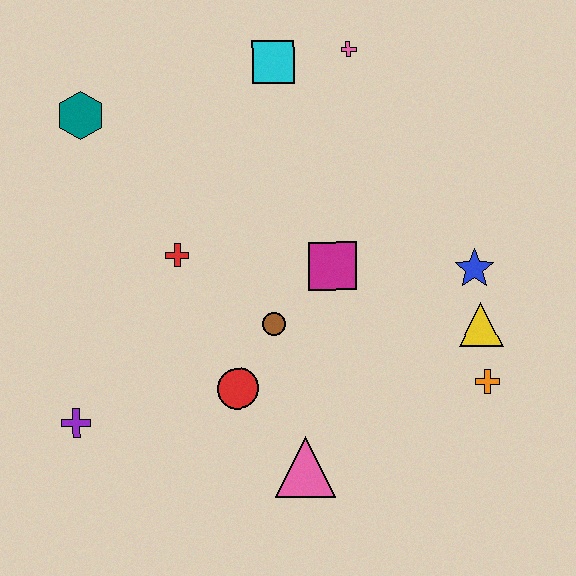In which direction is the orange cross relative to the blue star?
The orange cross is below the blue star.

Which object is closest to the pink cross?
The cyan square is closest to the pink cross.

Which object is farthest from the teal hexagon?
The orange cross is farthest from the teal hexagon.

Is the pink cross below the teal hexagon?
No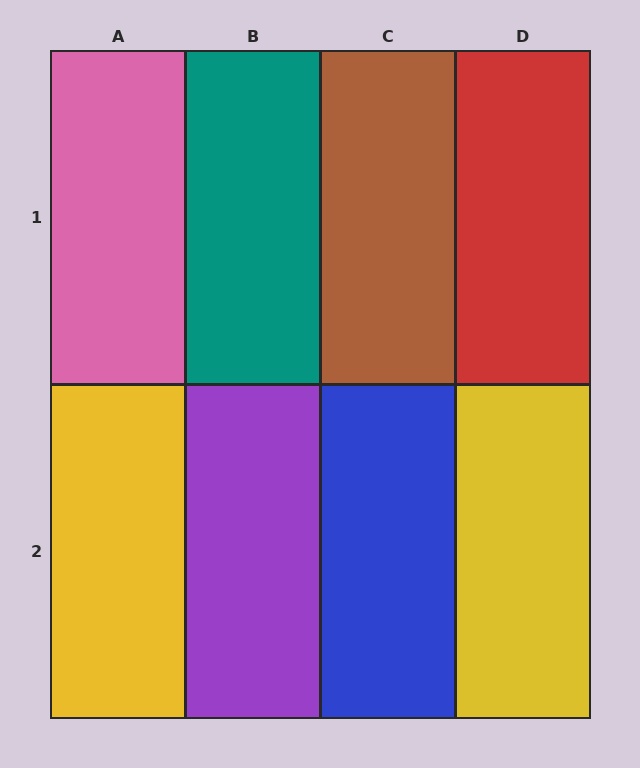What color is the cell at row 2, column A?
Yellow.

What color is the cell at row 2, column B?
Purple.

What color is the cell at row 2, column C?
Blue.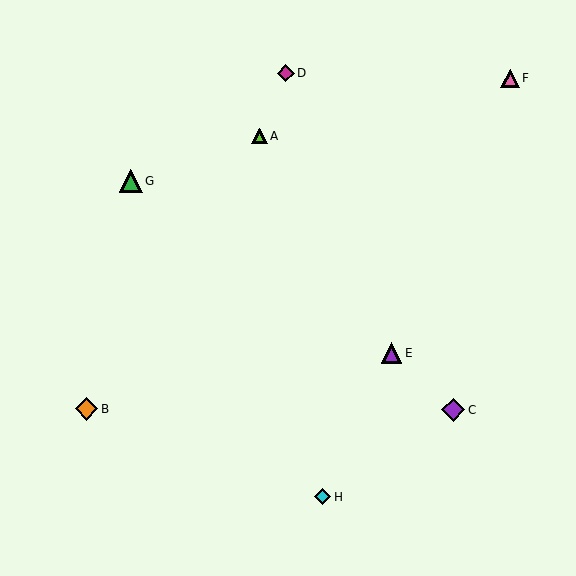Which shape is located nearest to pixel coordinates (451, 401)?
The purple diamond (labeled C) at (453, 410) is nearest to that location.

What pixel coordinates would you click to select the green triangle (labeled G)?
Click at (131, 181) to select the green triangle G.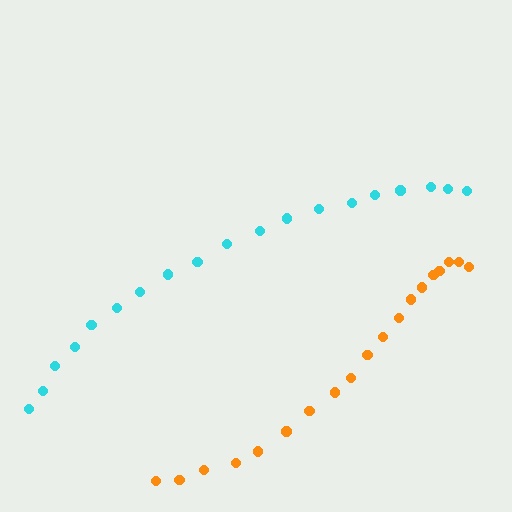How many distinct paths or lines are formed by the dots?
There are 2 distinct paths.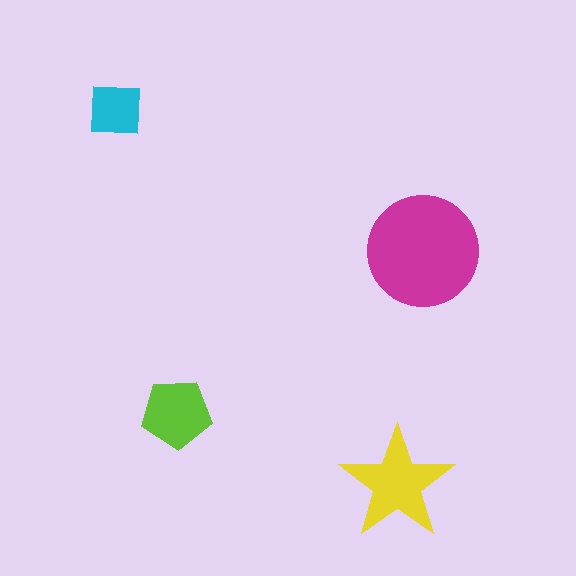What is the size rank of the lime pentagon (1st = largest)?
3rd.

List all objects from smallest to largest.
The cyan square, the lime pentagon, the yellow star, the magenta circle.